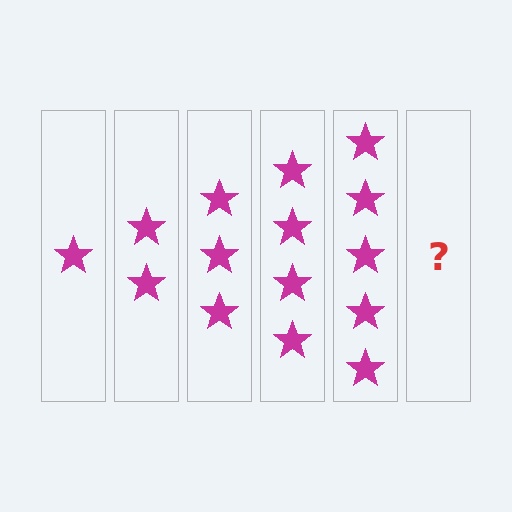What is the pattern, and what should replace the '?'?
The pattern is that each step adds one more star. The '?' should be 6 stars.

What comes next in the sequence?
The next element should be 6 stars.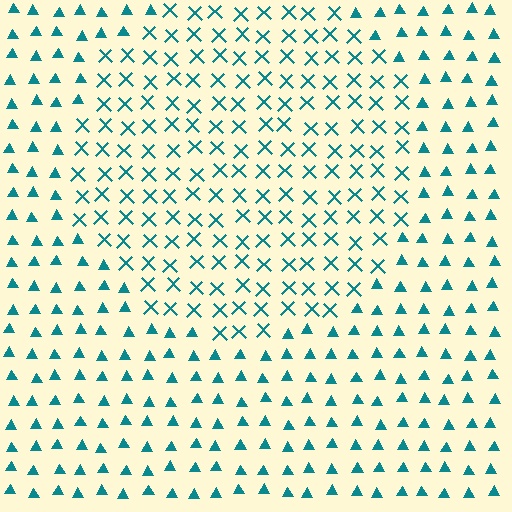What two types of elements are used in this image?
The image uses X marks inside the circle region and triangles outside it.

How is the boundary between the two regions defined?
The boundary is defined by a change in element shape: X marks inside vs. triangles outside. All elements share the same color and spacing.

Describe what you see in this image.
The image is filled with small teal elements arranged in a uniform grid. A circle-shaped region contains X marks, while the surrounding area contains triangles. The boundary is defined purely by the change in element shape.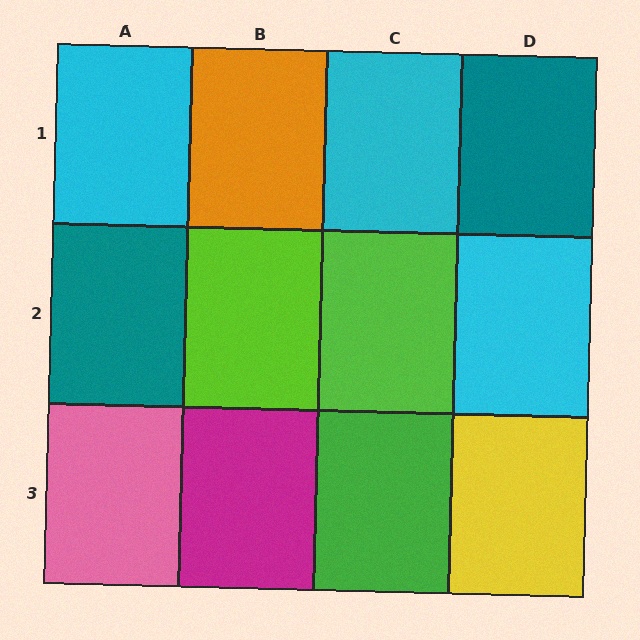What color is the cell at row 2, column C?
Lime.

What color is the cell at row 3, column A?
Pink.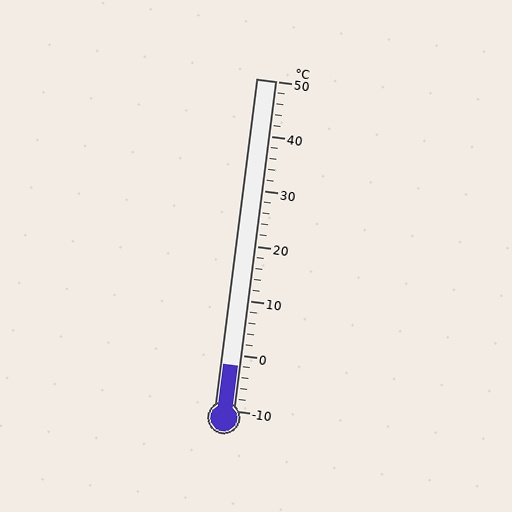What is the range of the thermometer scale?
The thermometer scale ranges from -10°C to 50°C.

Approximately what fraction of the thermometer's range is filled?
The thermometer is filled to approximately 15% of its range.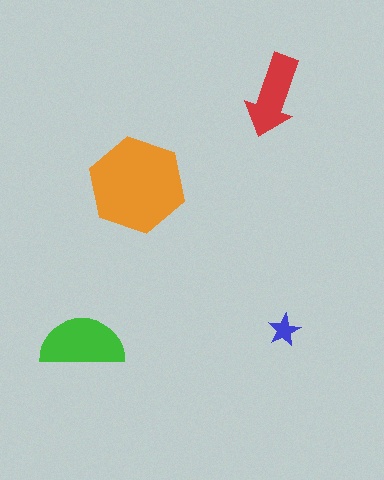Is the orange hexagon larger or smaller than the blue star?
Larger.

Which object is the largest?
The orange hexagon.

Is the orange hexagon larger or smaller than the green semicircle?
Larger.